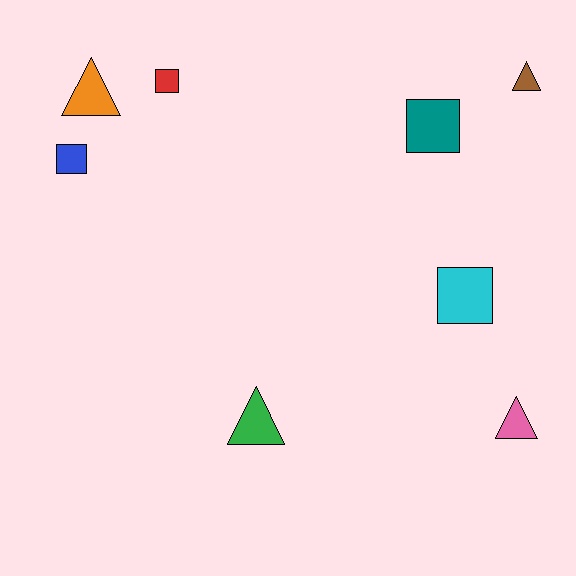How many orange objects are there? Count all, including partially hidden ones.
There is 1 orange object.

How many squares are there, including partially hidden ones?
There are 4 squares.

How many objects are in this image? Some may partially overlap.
There are 8 objects.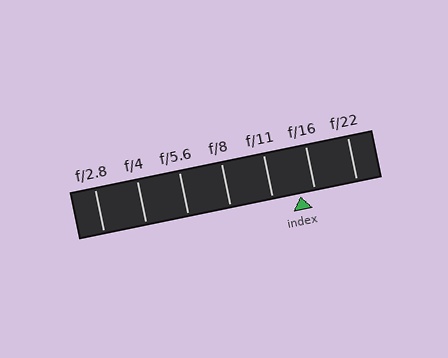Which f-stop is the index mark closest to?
The index mark is closest to f/16.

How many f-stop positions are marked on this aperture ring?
There are 7 f-stop positions marked.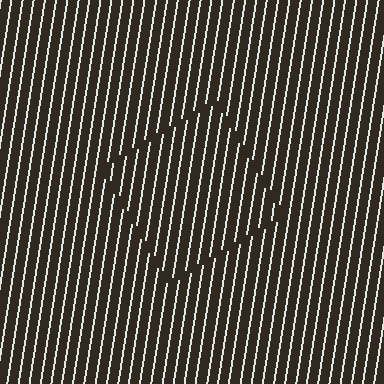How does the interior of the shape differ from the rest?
The interior of the shape contains the same grating, shifted by half a period — the contour is defined by the phase discontinuity where line-ends from the inner and outer gratings abut.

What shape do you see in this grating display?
An illusory square. The interior of the shape contains the same grating, shifted by half a period — the contour is defined by the phase discontinuity where line-ends from the inner and outer gratings abut.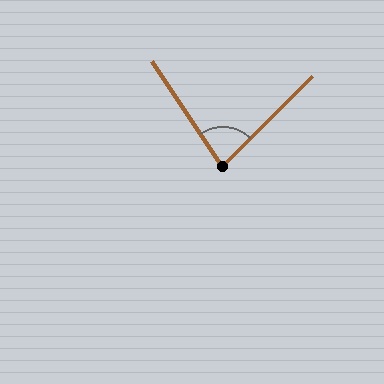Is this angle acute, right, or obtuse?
It is acute.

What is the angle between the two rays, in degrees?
Approximately 79 degrees.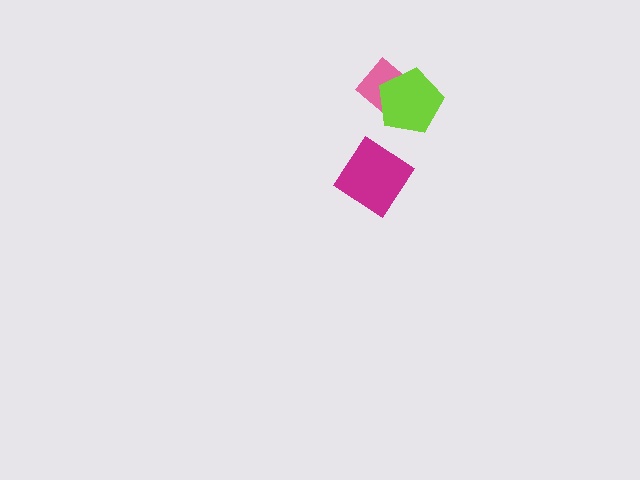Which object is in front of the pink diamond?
The lime pentagon is in front of the pink diamond.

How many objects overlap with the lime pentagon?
1 object overlaps with the lime pentagon.